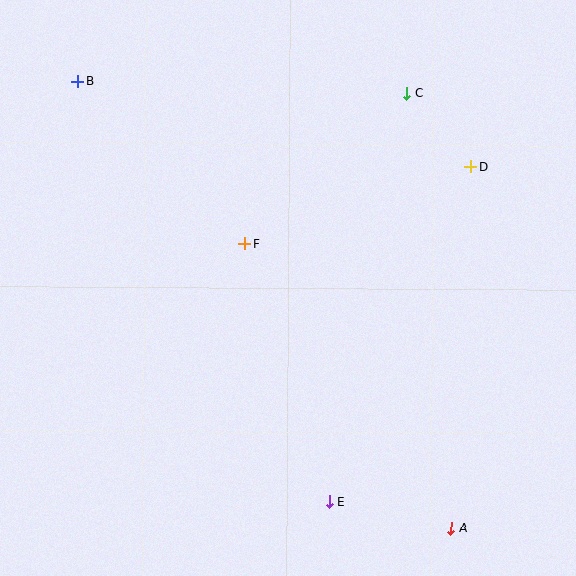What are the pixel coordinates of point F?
Point F is at (245, 244).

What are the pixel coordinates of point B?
Point B is at (78, 81).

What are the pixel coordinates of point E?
Point E is at (329, 502).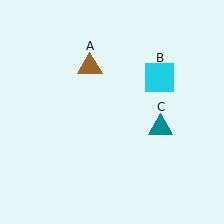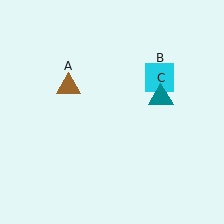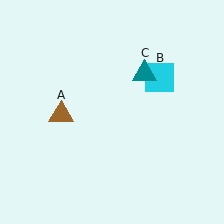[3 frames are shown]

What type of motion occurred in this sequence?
The brown triangle (object A), teal triangle (object C) rotated counterclockwise around the center of the scene.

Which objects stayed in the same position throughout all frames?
Cyan square (object B) remained stationary.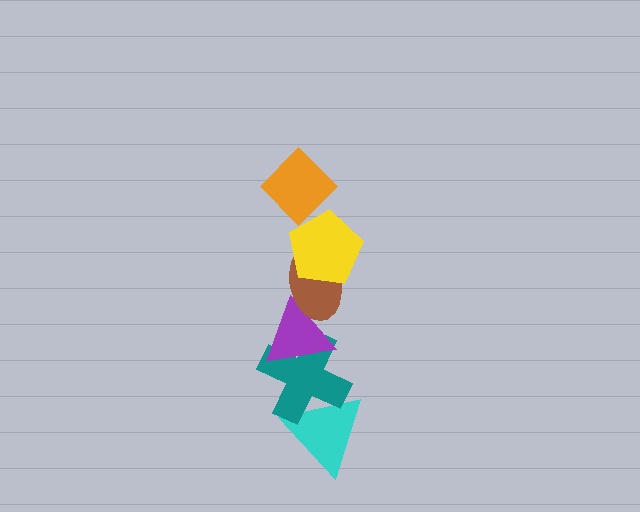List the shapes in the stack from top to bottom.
From top to bottom: the orange diamond, the yellow pentagon, the brown ellipse, the purple triangle, the teal cross, the cyan triangle.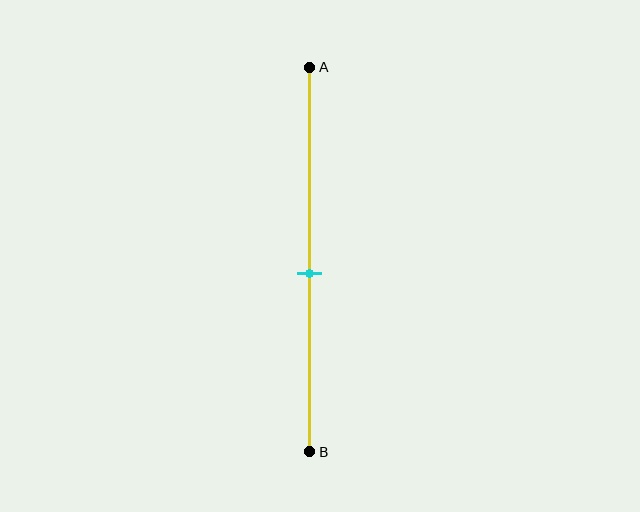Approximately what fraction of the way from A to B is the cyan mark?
The cyan mark is approximately 55% of the way from A to B.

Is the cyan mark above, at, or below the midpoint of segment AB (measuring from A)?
The cyan mark is below the midpoint of segment AB.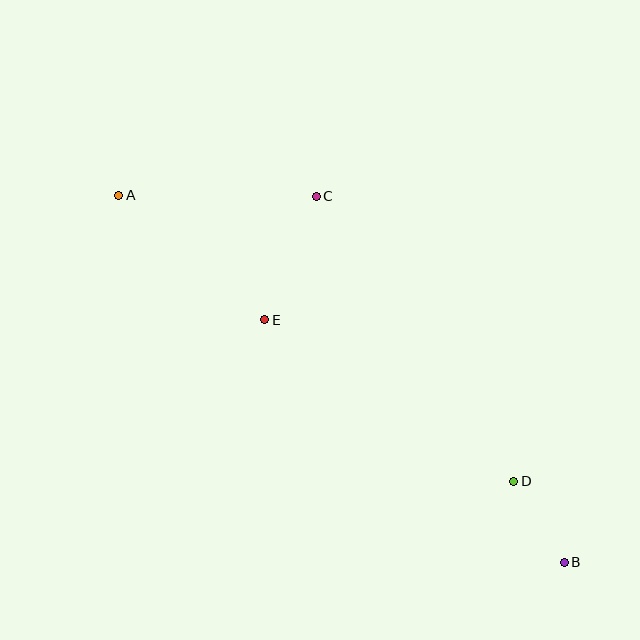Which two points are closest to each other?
Points B and D are closest to each other.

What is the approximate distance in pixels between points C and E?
The distance between C and E is approximately 134 pixels.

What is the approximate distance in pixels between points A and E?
The distance between A and E is approximately 192 pixels.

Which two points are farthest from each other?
Points A and B are farthest from each other.